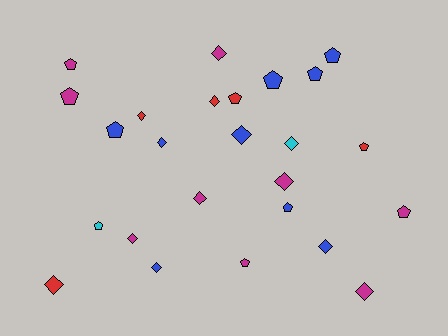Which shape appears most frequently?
Diamond, with 13 objects.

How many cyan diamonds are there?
There is 1 cyan diamond.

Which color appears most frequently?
Magenta, with 9 objects.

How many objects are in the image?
There are 25 objects.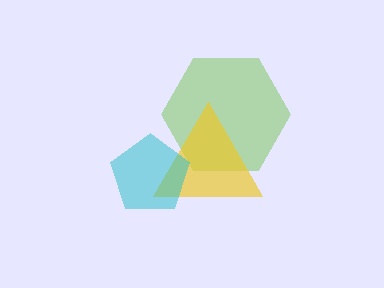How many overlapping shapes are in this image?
There are 3 overlapping shapes in the image.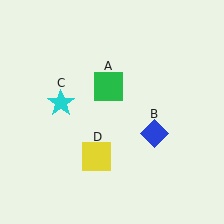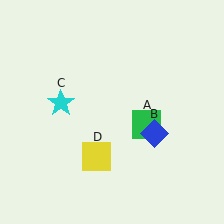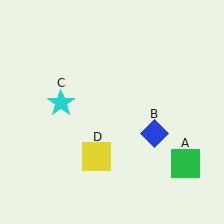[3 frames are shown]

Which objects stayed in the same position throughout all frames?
Blue diamond (object B) and cyan star (object C) and yellow square (object D) remained stationary.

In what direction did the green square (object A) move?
The green square (object A) moved down and to the right.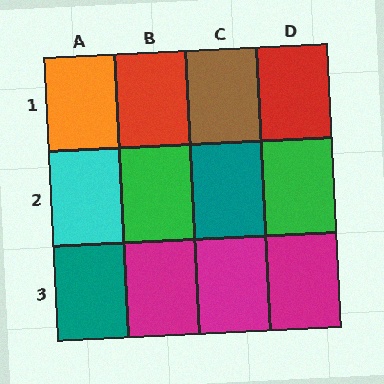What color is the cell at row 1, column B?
Red.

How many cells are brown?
1 cell is brown.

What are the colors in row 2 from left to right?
Cyan, green, teal, green.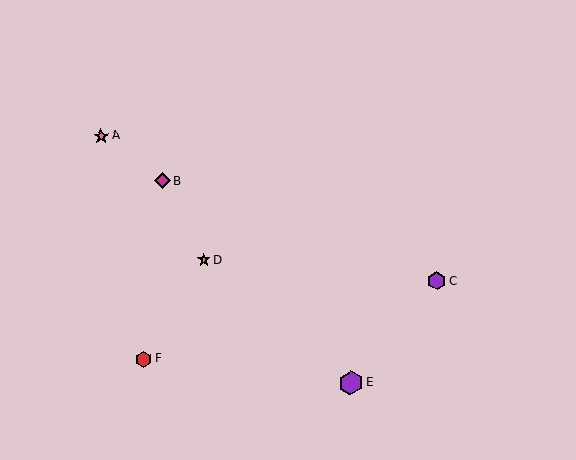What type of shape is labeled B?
Shape B is a magenta diamond.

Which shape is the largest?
The purple hexagon (labeled E) is the largest.